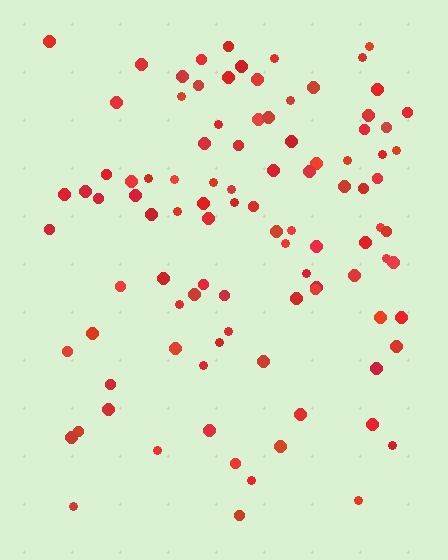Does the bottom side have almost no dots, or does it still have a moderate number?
Still a moderate number, just noticeably fewer than the top.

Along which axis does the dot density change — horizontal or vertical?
Vertical.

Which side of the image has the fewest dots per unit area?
The bottom.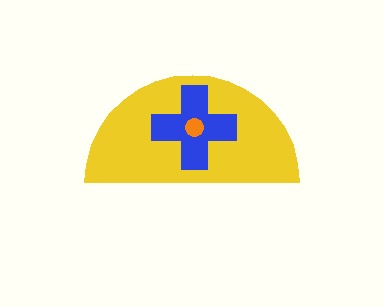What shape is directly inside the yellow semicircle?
The blue cross.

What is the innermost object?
The orange circle.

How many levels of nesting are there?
3.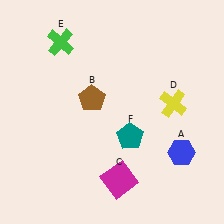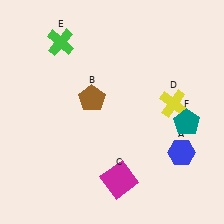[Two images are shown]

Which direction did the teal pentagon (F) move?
The teal pentagon (F) moved right.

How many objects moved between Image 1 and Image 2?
1 object moved between the two images.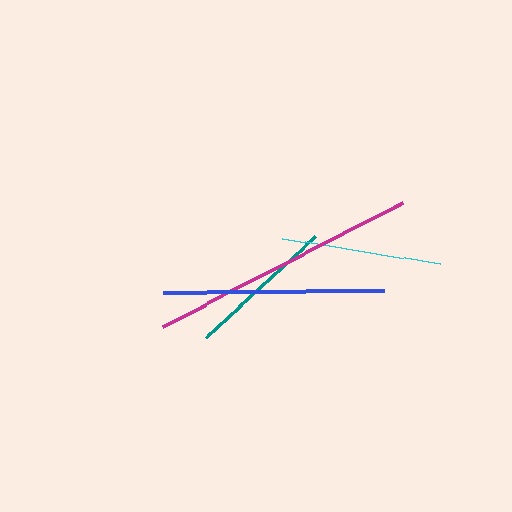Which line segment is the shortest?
The teal line is the shortest at approximately 149 pixels.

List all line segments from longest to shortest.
From longest to shortest: magenta, blue, cyan, teal.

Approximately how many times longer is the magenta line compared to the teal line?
The magenta line is approximately 1.8 times the length of the teal line.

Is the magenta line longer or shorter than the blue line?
The magenta line is longer than the blue line.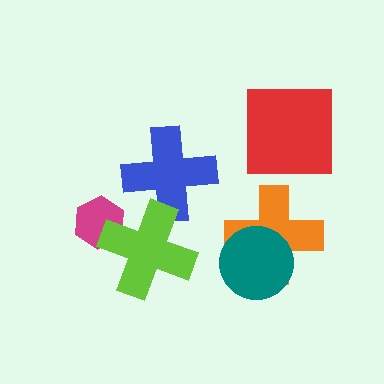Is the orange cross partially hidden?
Yes, it is partially covered by another shape.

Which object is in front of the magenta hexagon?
The lime cross is in front of the magenta hexagon.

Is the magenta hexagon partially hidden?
Yes, it is partially covered by another shape.